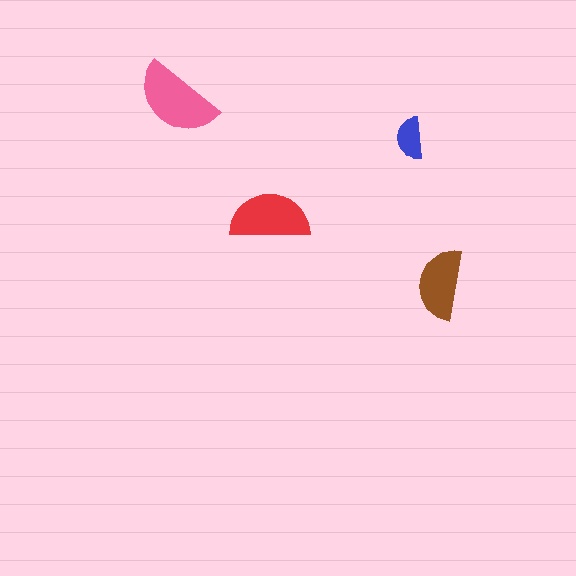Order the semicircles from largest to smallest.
the pink one, the red one, the brown one, the blue one.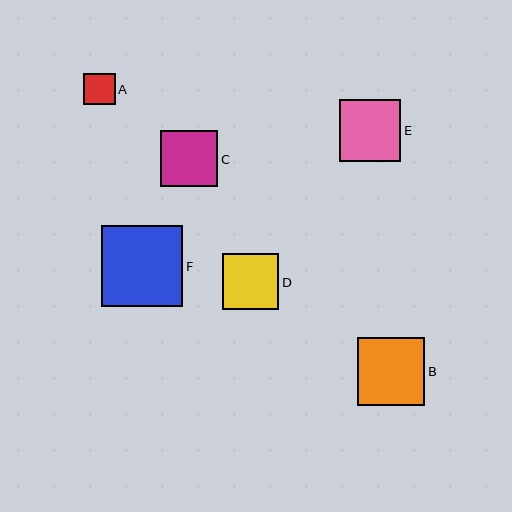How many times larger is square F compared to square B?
Square F is approximately 1.2 times the size of square B.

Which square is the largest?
Square F is the largest with a size of approximately 81 pixels.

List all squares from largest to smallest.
From largest to smallest: F, B, E, C, D, A.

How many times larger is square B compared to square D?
Square B is approximately 1.2 times the size of square D.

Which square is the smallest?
Square A is the smallest with a size of approximately 31 pixels.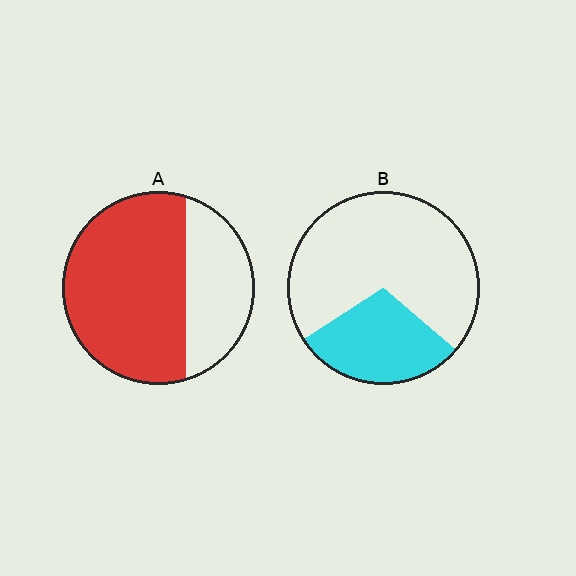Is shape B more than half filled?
No.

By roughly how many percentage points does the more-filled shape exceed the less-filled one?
By roughly 40 percentage points (A over B).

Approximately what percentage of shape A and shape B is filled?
A is approximately 70% and B is approximately 30%.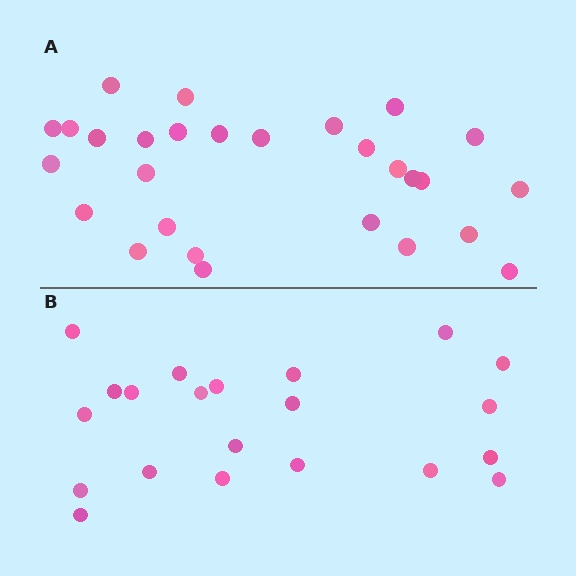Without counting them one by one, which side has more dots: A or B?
Region A (the top region) has more dots.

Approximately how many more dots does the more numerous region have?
Region A has roughly 8 or so more dots than region B.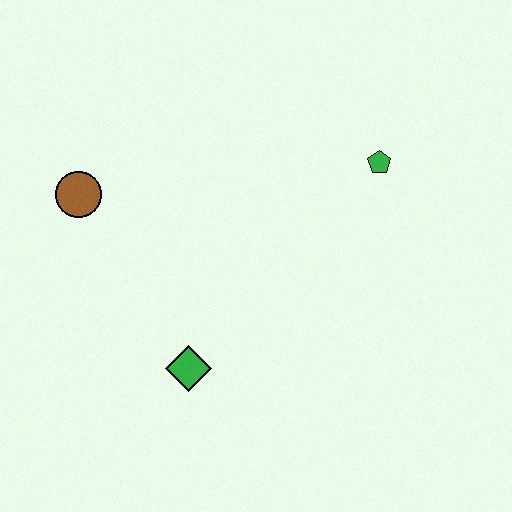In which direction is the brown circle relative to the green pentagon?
The brown circle is to the left of the green pentagon.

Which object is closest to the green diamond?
The brown circle is closest to the green diamond.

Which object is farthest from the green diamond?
The green pentagon is farthest from the green diamond.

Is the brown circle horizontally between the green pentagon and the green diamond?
No